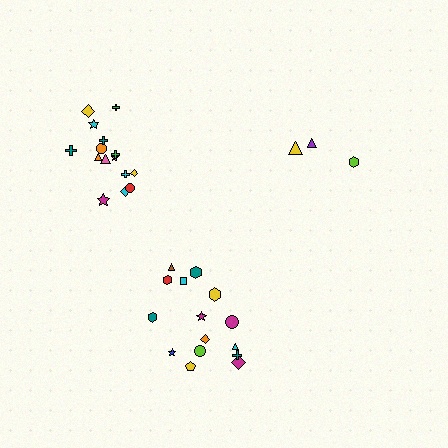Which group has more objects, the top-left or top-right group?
The top-left group.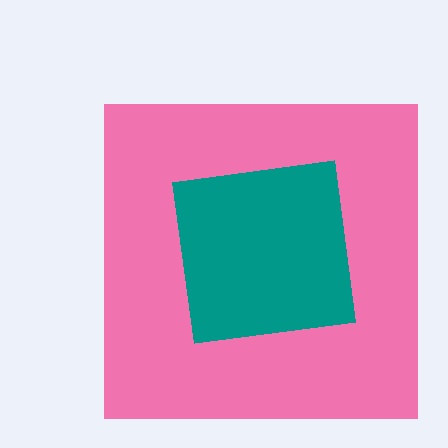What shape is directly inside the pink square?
The teal square.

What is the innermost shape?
The teal square.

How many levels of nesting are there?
2.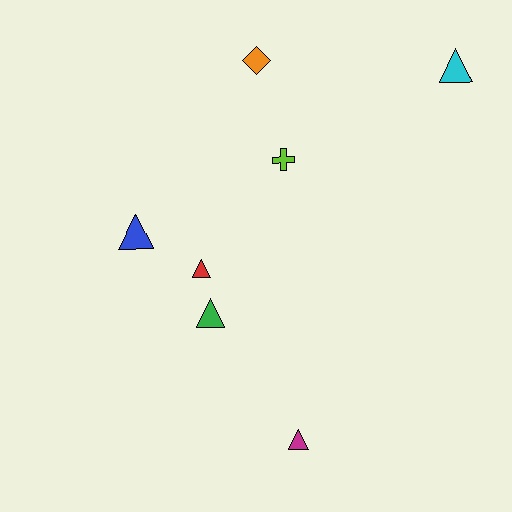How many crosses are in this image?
There is 1 cross.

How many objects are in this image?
There are 7 objects.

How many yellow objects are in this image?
There are no yellow objects.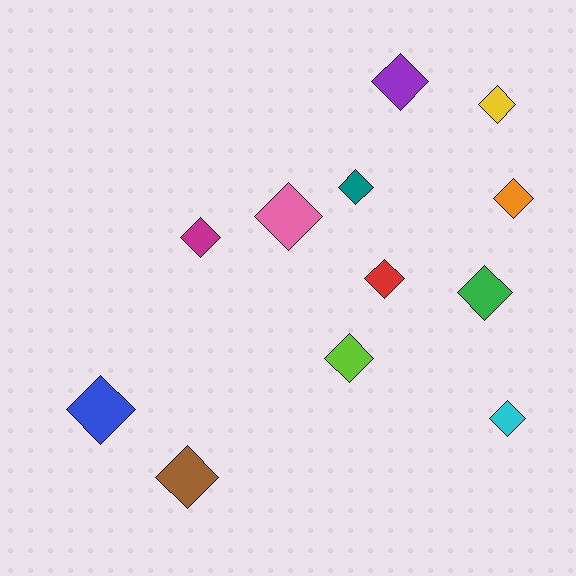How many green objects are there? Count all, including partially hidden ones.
There is 1 green object.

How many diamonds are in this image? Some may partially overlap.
There are 12 diamonds.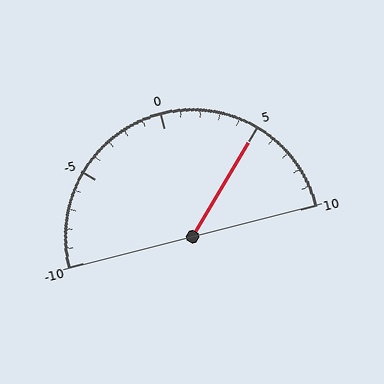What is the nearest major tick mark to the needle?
The nearest major tick mark is 5.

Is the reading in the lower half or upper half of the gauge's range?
The reading is in the upper half of the range (-10 to 10).